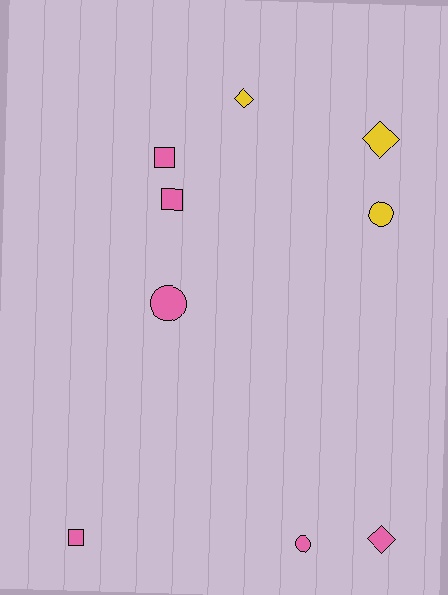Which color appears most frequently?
Pink, with 6 objects.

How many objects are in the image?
There are 9 objects.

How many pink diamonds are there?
There is 1 pink diamond.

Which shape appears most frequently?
Diamond, with 3 objects.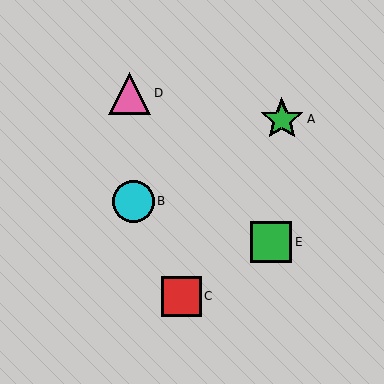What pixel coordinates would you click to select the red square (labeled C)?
Click at (181, 296) to select the red square C.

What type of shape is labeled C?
Shape C is a red square.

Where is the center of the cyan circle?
The center of the cyan circle is at (133, 201).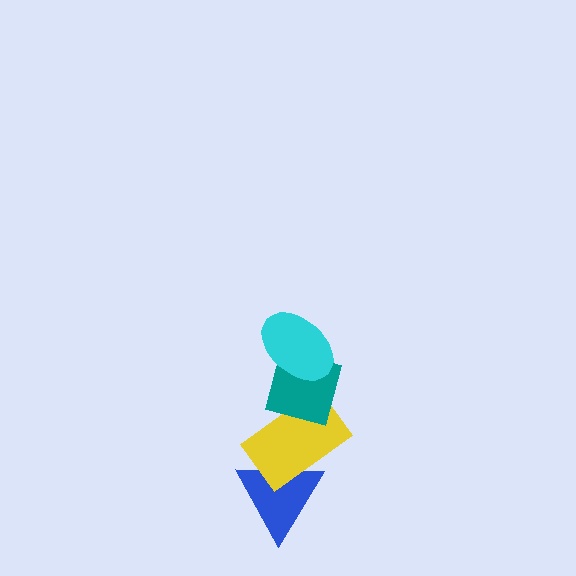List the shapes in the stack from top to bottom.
From top to bottom: the cyan ellipse, the teal diamond, the yellow rectangle, the blue triangle.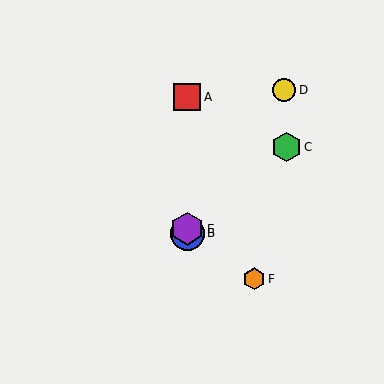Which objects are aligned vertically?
Objects A, B, E are aligned vertically.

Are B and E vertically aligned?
Yes, both are at x≈187.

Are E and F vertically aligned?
No, E is at x≈187 and F is at x≈254.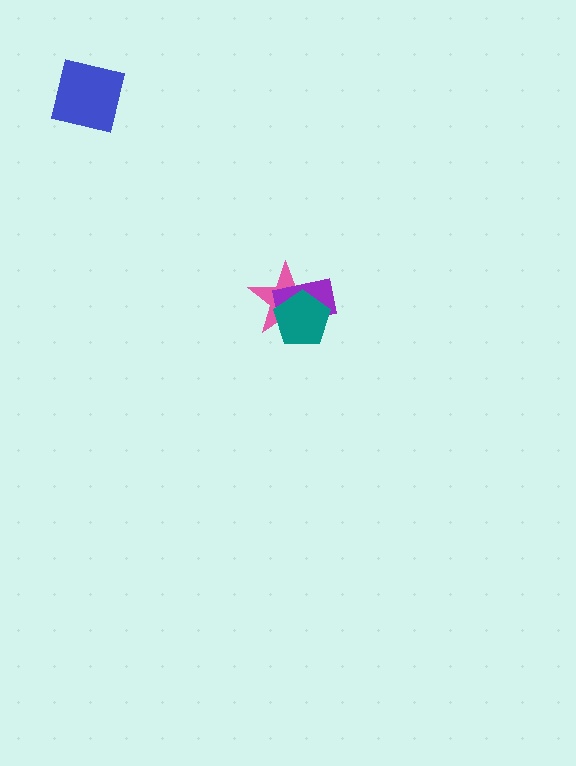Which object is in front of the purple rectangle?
The teal pentagon is in front of the purple rectangle.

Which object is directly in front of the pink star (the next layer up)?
The purple rectangle is directly in front of the pink star.